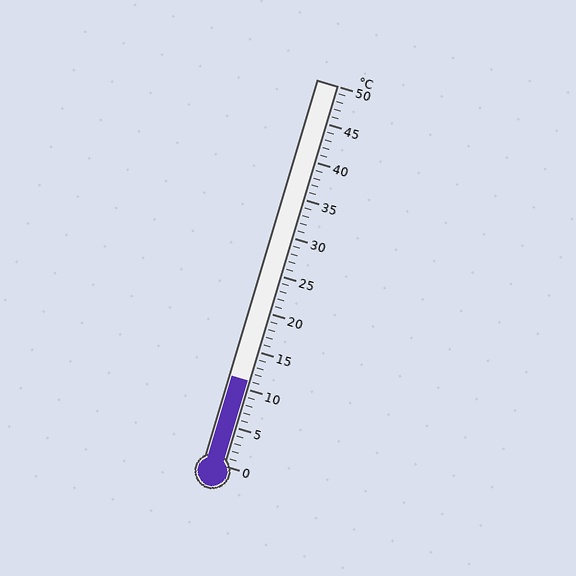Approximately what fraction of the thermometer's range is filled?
The thermometer is filled to approximately 20% of its range.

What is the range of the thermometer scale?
The thermometer scale ranges from 0°C to 50°C.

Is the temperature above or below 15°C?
The temperature is below 15°C.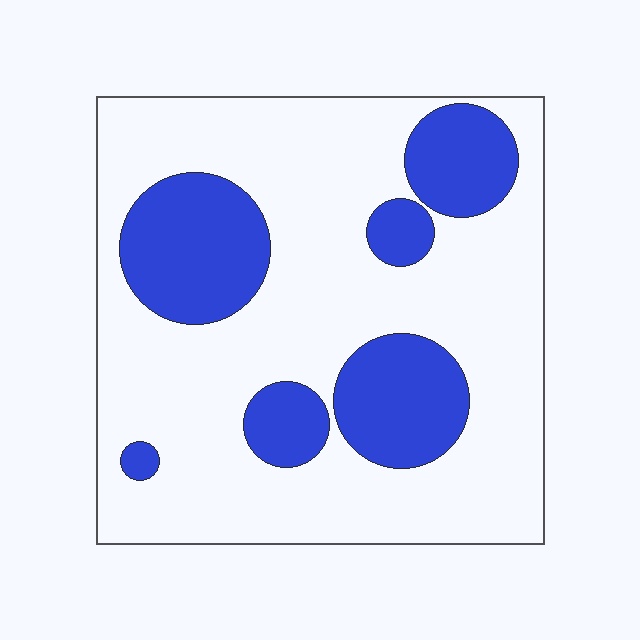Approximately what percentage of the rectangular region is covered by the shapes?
Approximately 25%.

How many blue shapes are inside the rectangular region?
6.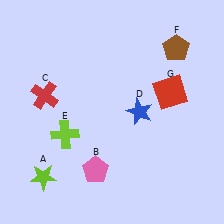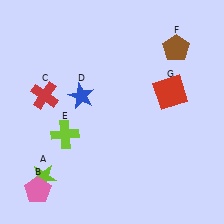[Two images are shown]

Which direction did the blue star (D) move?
The blue star (D) moved left.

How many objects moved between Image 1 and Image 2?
2 objects moved between the two images.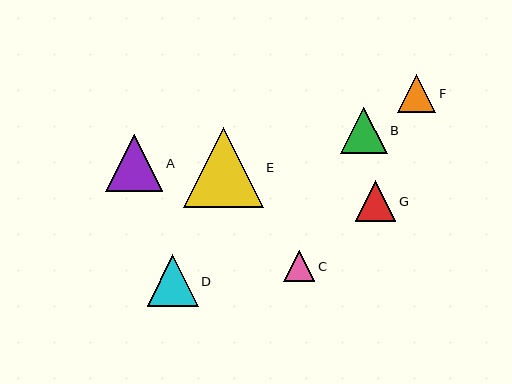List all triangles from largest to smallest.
From largest to smallest: E, A, D, B, G, F, C.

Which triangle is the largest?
Triangle E is the largest with a size of approximately 79 pixels.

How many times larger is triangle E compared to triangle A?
Triangle E is approximately 1.4 times the size of triangle A.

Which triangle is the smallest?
Triangle C is the smallest with a size of approximately 32 pixels.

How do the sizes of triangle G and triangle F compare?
Triangle G and triangle F are approximately the same size.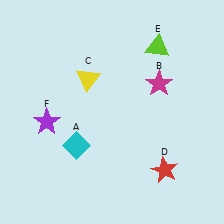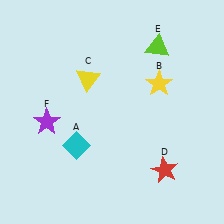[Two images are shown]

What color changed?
The star (B) changed from magenta in Image 1 to yellow in Image 2.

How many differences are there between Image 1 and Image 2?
There is 1 difference between the two images.